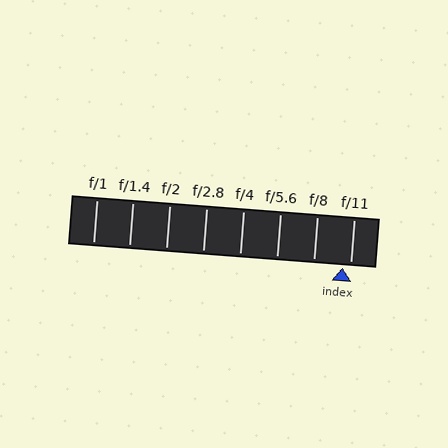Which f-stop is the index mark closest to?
The index mark is closest to f/11.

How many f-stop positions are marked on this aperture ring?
There are 8 f-stop positions marked.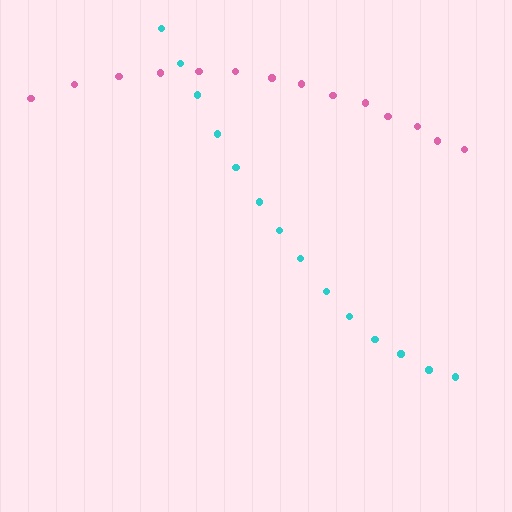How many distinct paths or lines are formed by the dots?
There are 2 distinct paths.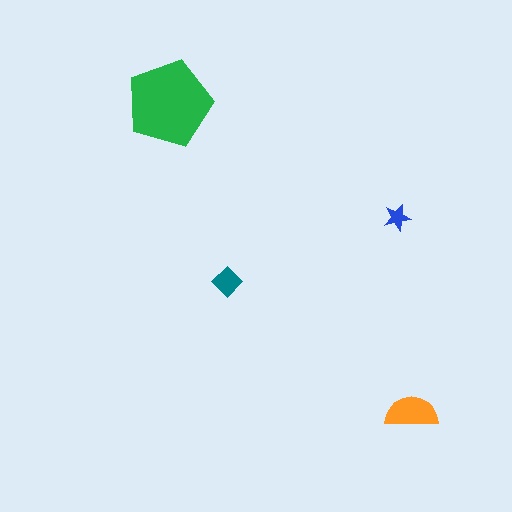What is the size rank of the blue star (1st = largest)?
4th.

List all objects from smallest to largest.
The blue star, the teal diamond, the orange semicircle, the green pentagon.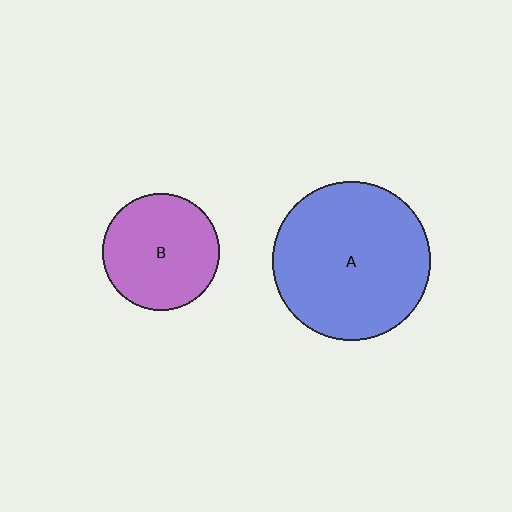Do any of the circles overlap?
No, none of the circles overlap.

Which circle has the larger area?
Circle A (blue).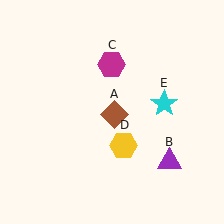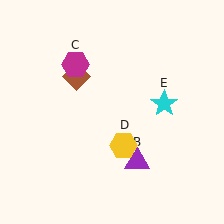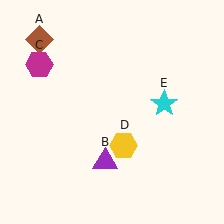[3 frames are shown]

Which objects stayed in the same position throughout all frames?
Yellow hexagon (object D) and cyan star (object E) remained stationary.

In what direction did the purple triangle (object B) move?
The purple triangle (object B) moved left.